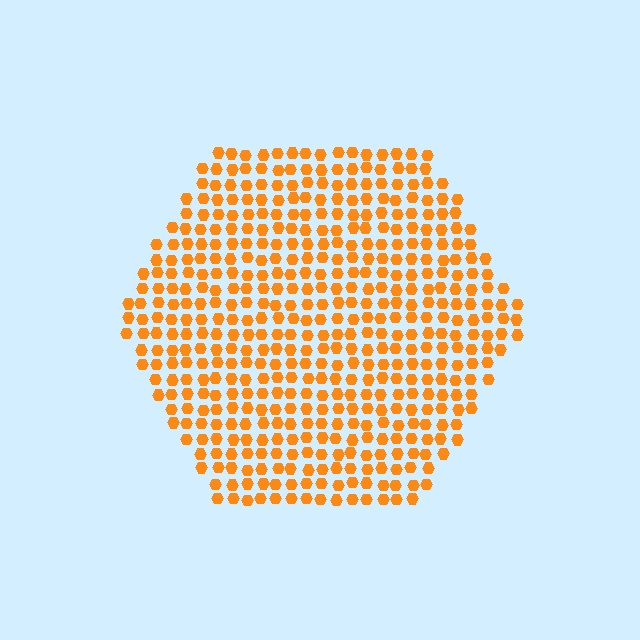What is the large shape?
The large shape is a hexagon.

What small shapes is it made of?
It is made of small hexagons.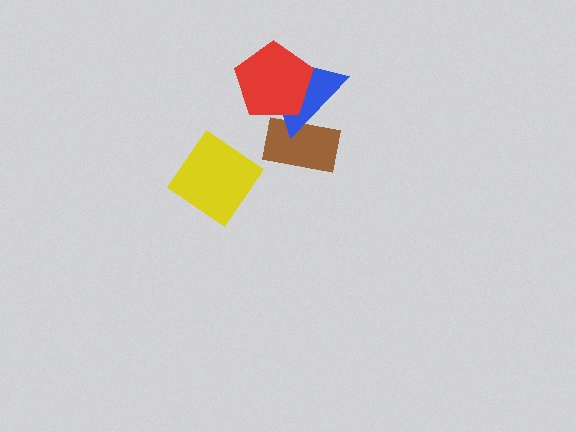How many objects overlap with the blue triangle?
2 objects overlap with the blue triangle.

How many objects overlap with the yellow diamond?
0 objects overlap with the yellow diamond.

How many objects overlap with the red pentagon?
1 object overlaps with the red pentagon.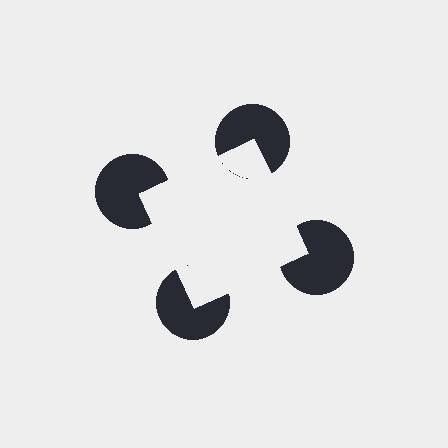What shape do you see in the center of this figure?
An illusory square — its edges are inferred from the aligned wedge cuts in the pac-man discs, not physically drawn.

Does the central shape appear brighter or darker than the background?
It typically appears slightly brighter than the background, even though no actual brightness change is drawn.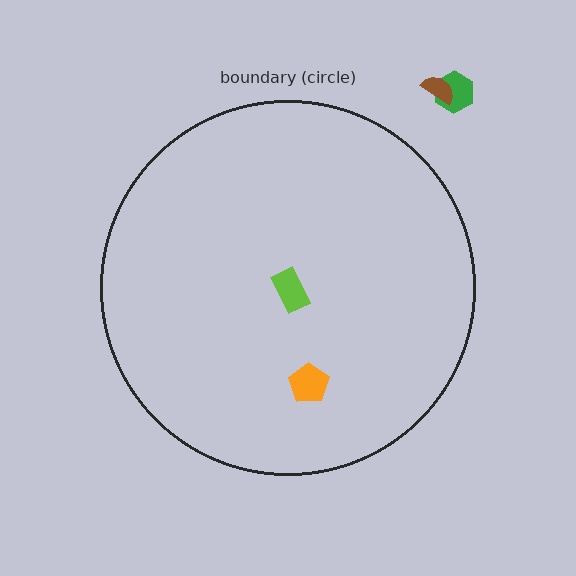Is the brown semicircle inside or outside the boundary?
Outside.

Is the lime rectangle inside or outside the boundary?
Inside.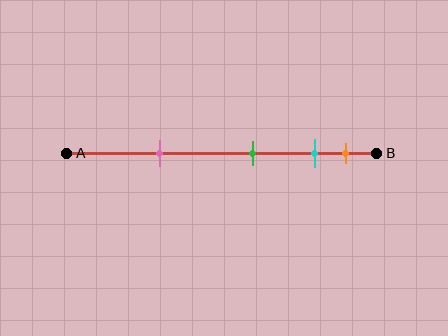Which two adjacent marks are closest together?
The cyan and orange marks are the closest adjacent pair.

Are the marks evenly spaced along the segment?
No, the marks are not evenly spaced.